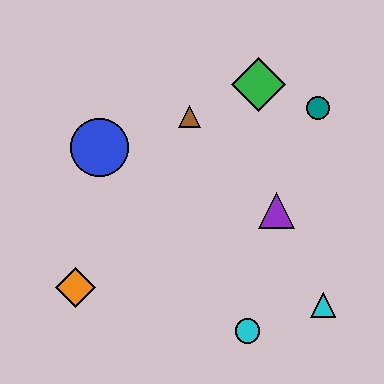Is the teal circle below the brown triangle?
No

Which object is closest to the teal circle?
The green diamond is closest to the teal circle.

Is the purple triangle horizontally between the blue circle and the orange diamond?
No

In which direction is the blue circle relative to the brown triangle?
The blue circle is to the left of the brown triangle.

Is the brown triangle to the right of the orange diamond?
Yes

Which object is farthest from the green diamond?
The orange diamond is farthest from the green diamond.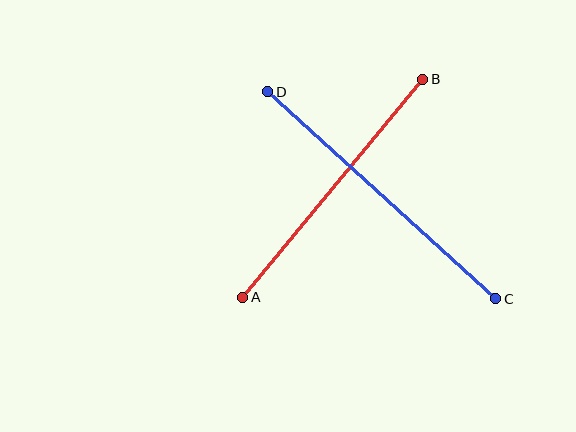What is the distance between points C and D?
The distance is approximately 308 pixels.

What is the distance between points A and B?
The distance is approximately 283 pixels.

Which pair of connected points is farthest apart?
Points C and D are farthest apart.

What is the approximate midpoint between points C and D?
The midpoint is at approximately (382, 195) pixels.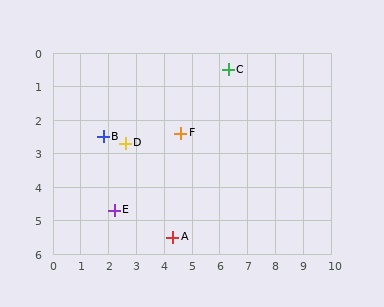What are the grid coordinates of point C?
Point C is at approximately (6.3, 0.5).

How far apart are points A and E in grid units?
Points A and E are about 2.2 grid units apart.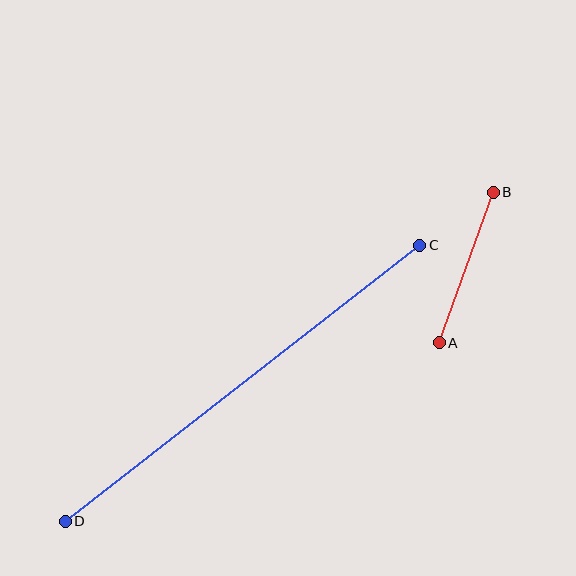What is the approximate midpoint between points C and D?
The midpoint is at approximately (243, 383) pixels.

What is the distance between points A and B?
The distance is approximately 160 pixels.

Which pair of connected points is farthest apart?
Points C and D are farthest apart.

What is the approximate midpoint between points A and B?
The midpoint is at approximately (466, 267) pixels.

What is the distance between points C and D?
The distance is approximately 450 pixels.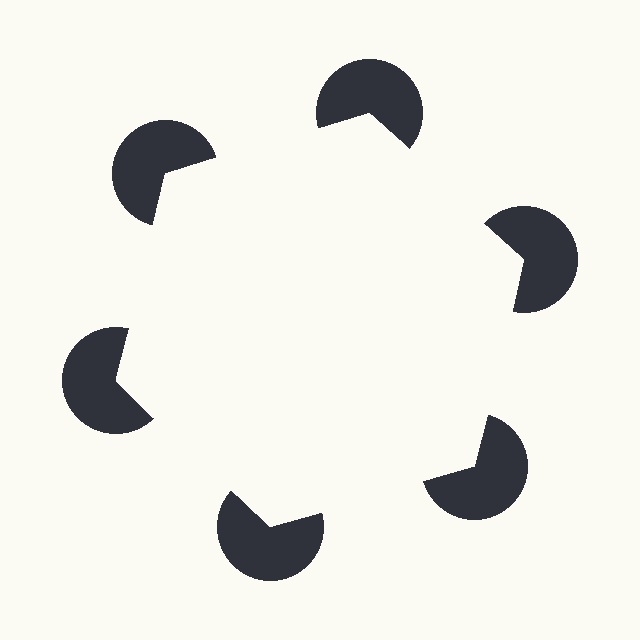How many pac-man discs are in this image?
There are 6 — one at each vertex of the illusory hexagon.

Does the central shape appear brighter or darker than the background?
It typically appears slightly brighter than the background, even though no actual brightness change is drawn.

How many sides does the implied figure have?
6 sides.